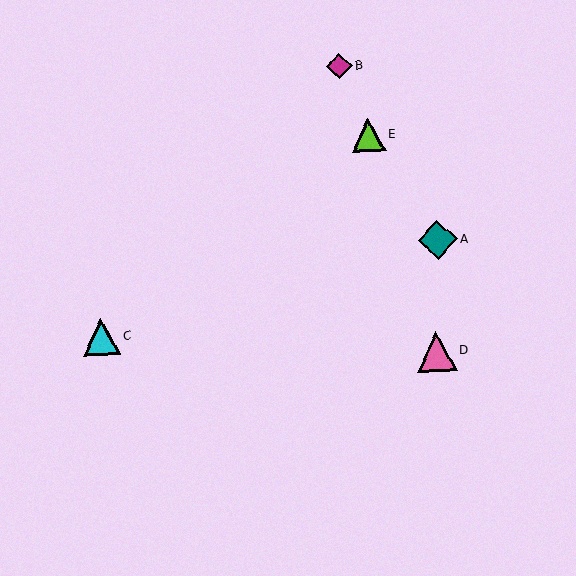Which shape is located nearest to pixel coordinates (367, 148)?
The lime triangle (labeled E) at (368, 135) is nearest to that location.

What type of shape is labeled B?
Shape B is a magenta diamond.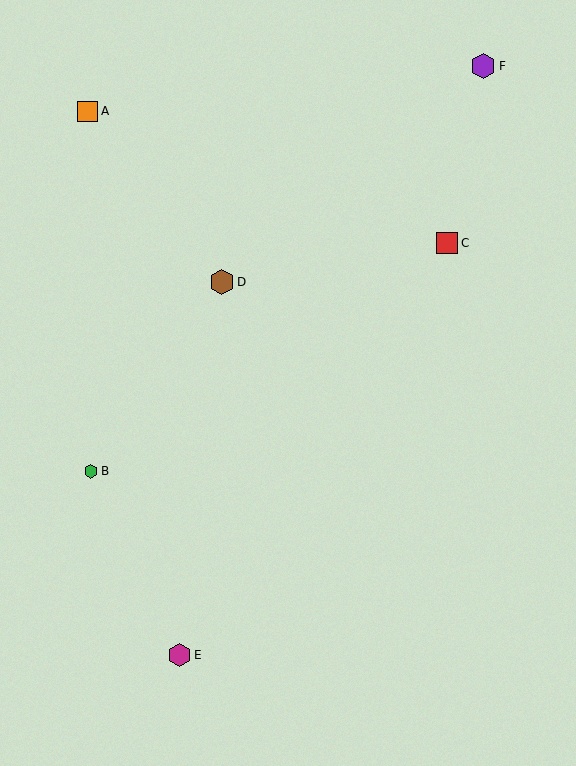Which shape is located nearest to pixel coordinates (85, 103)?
The orange square (labeled A) at (88, 111) is nearest to that location.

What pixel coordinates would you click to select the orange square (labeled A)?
Click at (88, 111) to select the orange square A.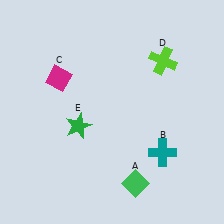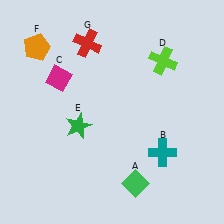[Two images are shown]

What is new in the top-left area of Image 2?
An orange pentagon (F) was added in the top-left area of Image 2.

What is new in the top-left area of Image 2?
A red cross (G) was added in the top-left area of Image 2.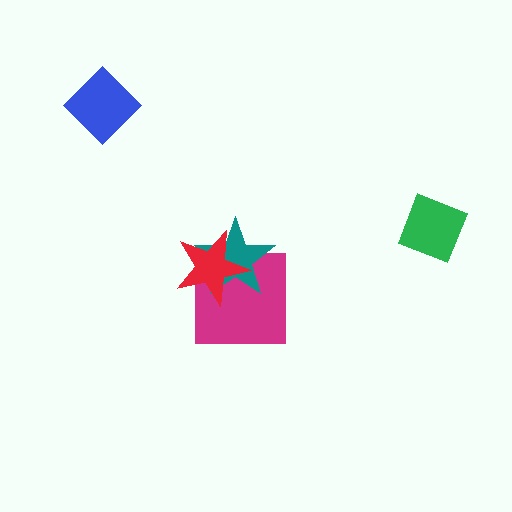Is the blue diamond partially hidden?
No, no other shape covers it.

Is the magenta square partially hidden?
Yes, it is partially covered by another shape.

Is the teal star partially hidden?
Yes, it is partially covered by another shape.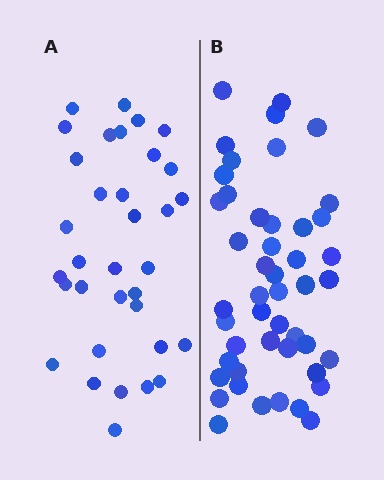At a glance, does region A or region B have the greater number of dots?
Region B (the right region) has more dots.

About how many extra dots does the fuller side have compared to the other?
Region B has approximately 15 more dots than region A.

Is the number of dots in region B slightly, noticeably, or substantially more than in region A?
Region B has noticeably more, but not dramatically so. The ratio is roughly 1.4 to 1.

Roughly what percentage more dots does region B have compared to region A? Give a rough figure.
About 40% more.